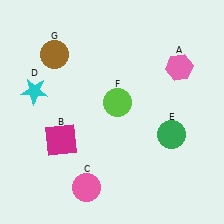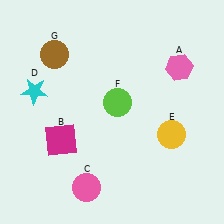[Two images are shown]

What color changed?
The circle (E) changed from green in Image 1 to yellow in Image 2.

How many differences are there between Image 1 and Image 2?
There is 1 difference between the two images.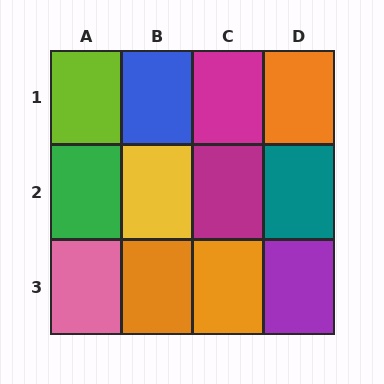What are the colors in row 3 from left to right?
Pink, orange, orange, purple.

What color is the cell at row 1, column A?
Lime.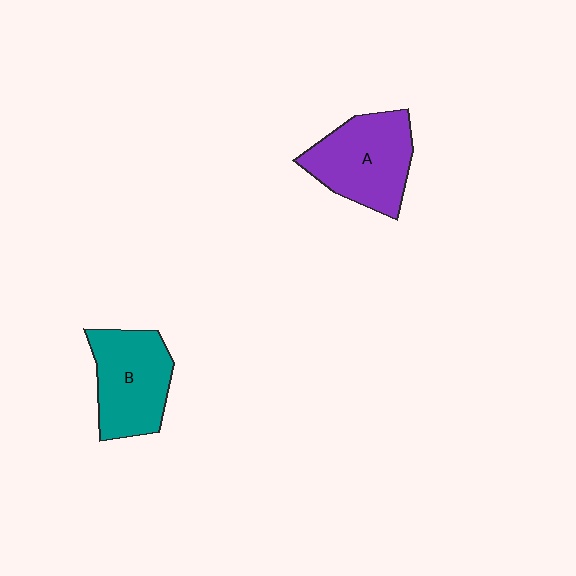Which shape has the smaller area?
Shape B (teal).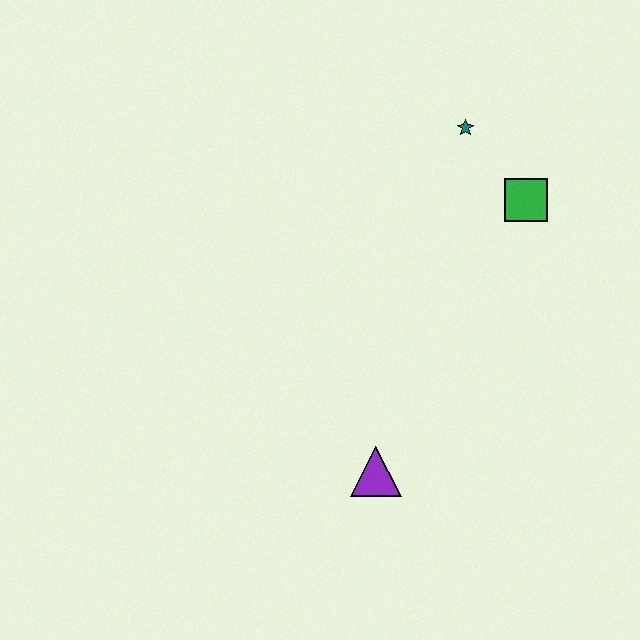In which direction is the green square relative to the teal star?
The green square is below the teal star.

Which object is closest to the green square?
The teal star is closest to the green square.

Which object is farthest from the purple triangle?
The teal star is farthest from the purple triangle.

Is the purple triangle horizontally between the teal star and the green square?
No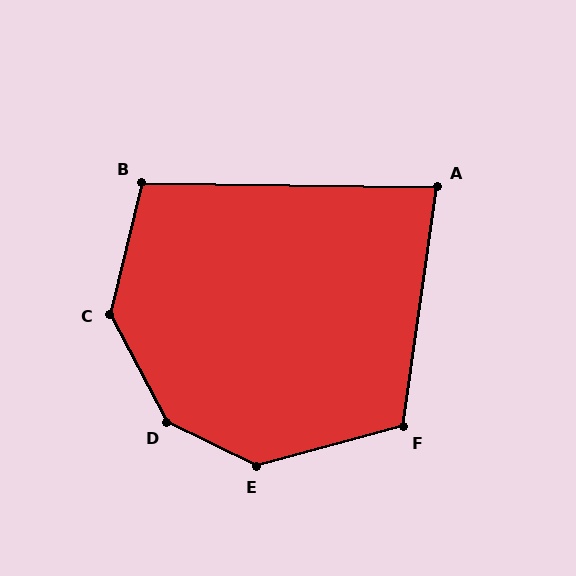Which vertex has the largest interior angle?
D, at approximately 144 degrees.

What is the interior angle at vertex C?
Approximately 138 degrees (obtuse).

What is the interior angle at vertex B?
Approximately 103 degrees (obtuse).